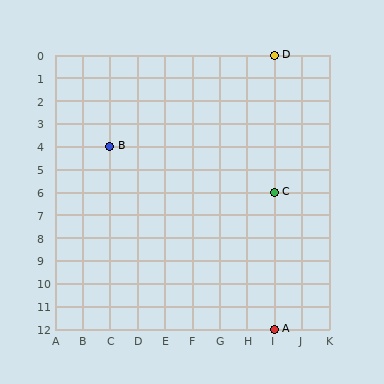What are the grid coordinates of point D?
Point D is at grid coordinates (I, 0).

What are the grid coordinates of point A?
Point A is at grid coordinates (I, 12).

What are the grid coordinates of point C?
Point C is at grid coordinates (I, 6).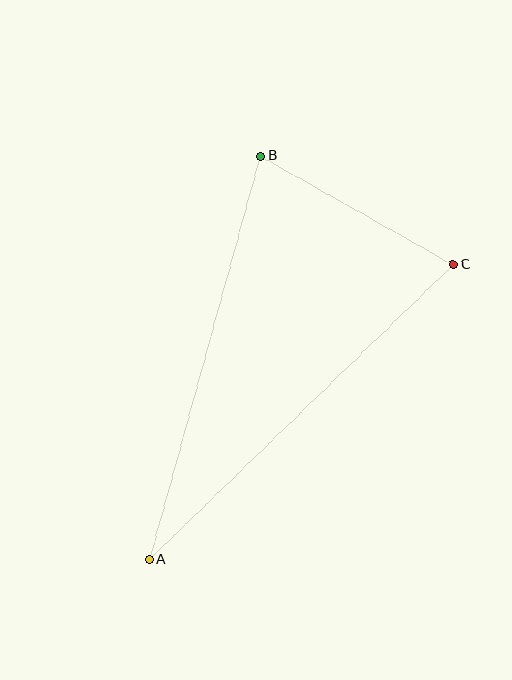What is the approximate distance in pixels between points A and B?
The distance between A and B is approximately 418 pixels.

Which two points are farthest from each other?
Points A and C are farthest from each other.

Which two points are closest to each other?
Points B and C are closest to each other.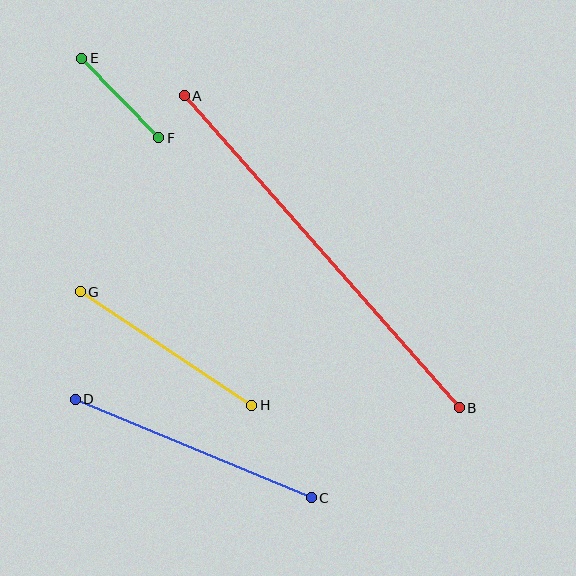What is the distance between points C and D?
The distance is approximately 256 pixels.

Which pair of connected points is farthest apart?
Points A and B are farthest apart.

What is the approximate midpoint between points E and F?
The midpoint is at approximately (120, 98) pixels.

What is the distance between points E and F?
The distance is approximately 111 pixels.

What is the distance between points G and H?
The distance is approximately 206 pixels.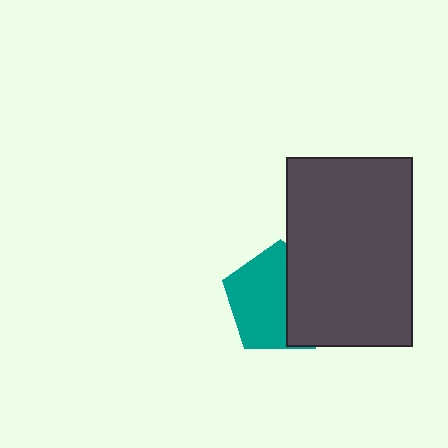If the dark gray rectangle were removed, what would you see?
You would see the complete teal pentagon.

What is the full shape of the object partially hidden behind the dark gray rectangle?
The partially hidden object is a teal pentagon.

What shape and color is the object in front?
The object in front is a dark gray rectangle.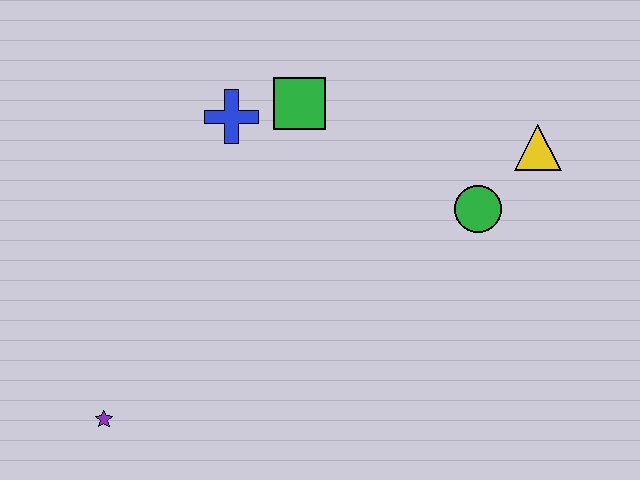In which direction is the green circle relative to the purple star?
The green circle is to the right of the purple star.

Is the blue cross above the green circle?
Yes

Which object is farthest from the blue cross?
The purple star is farthest from the blue cross.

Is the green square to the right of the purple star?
Yes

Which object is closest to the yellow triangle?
The green circle is closest to the yellow triangle.